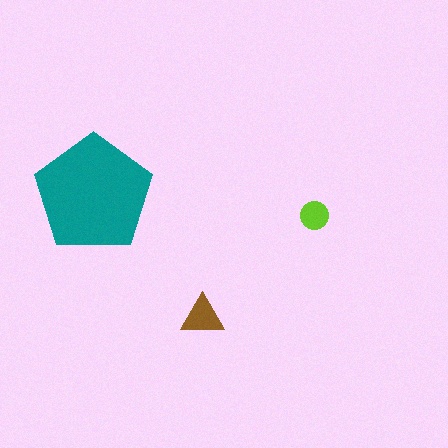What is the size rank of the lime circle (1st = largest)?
3rd.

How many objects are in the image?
There are 3 objects in the image.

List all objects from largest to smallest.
The teal pentagon, the brown triangle, the lime circle.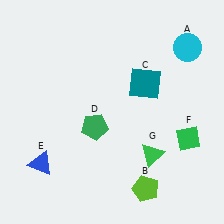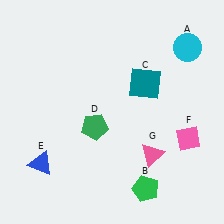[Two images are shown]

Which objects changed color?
B changed from lime to green. F changed from green to pink. G changed from green to pink.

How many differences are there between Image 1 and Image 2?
There are 3 differences between the two images.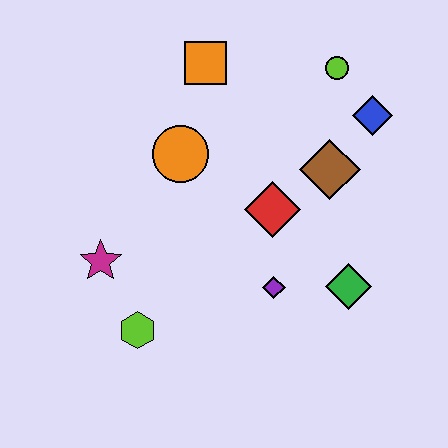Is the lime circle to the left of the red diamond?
No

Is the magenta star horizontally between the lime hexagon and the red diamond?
No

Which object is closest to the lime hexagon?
The magenta star is closest to the lime hexagon.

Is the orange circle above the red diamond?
Yes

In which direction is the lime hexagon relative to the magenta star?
The lime hexagon is below the magenta star.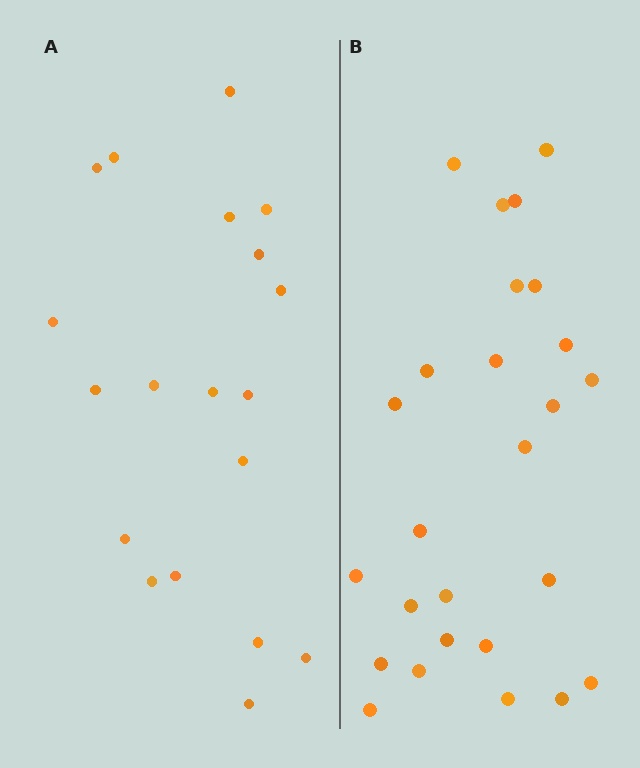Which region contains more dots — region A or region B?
Region B (the right region) has more dots.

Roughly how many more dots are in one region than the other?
Region B has roughly 8 or so more dots than region A.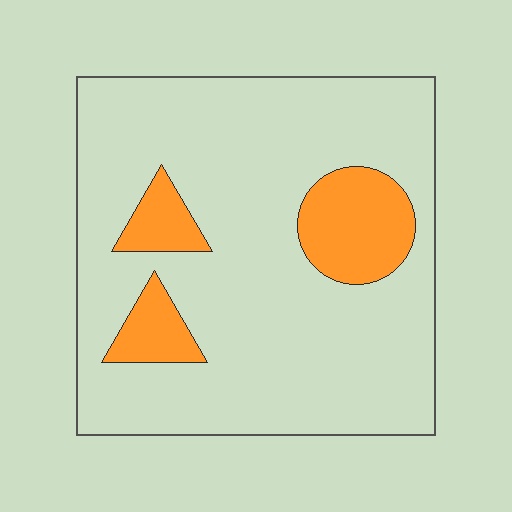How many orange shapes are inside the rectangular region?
3.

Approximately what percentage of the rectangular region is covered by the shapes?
Approximately 15%.